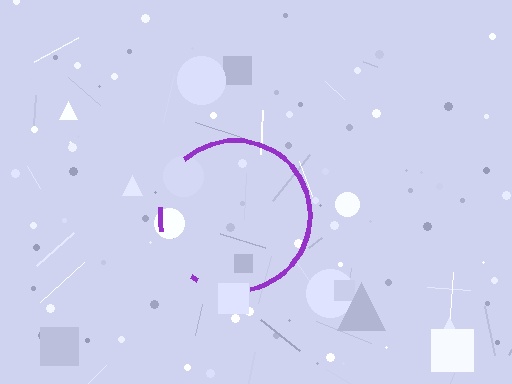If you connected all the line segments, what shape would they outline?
They would outline a circle.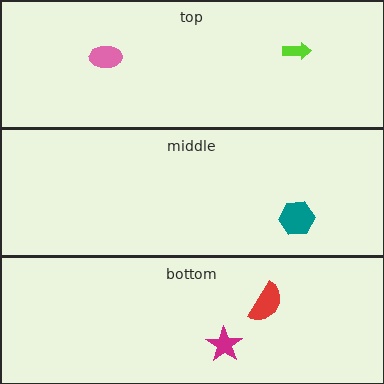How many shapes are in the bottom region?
2.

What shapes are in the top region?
The lime arrow, the pink ellipse.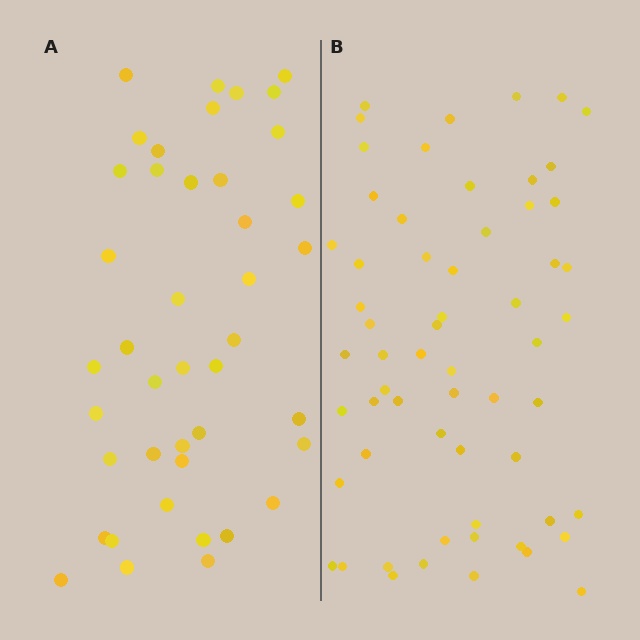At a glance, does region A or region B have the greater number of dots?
Region B (the right region) has more dots.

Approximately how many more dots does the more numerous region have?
Region B has approximately 20 more dots than region A.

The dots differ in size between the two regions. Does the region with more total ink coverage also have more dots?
No. Region A has more total ink coverage because its dots are larger, but region B actually contains more individual dots. Total area can be misleading — the number of items is what matters here.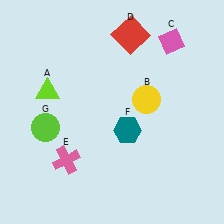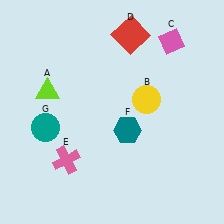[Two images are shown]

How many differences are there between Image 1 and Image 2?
There is 1 difference between the two images.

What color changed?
The circle (G) changed from lime in Image 1 to teal in Image 2.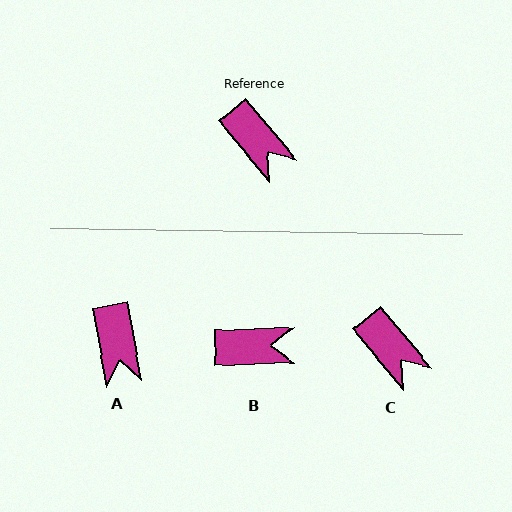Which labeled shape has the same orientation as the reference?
C.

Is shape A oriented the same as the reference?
No, it is off by about 29 degrees.